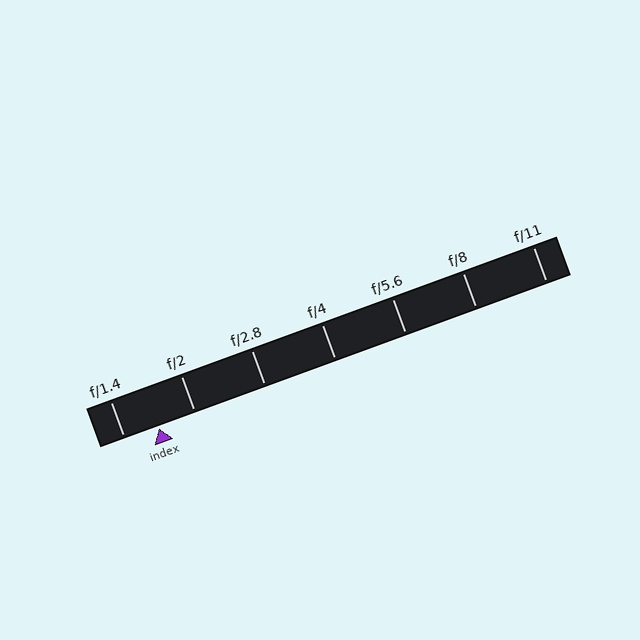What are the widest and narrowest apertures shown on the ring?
The widest aperture shown is f/1.4 and the narrowest is f/11.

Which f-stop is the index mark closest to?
The index mark is closest to f/1.4.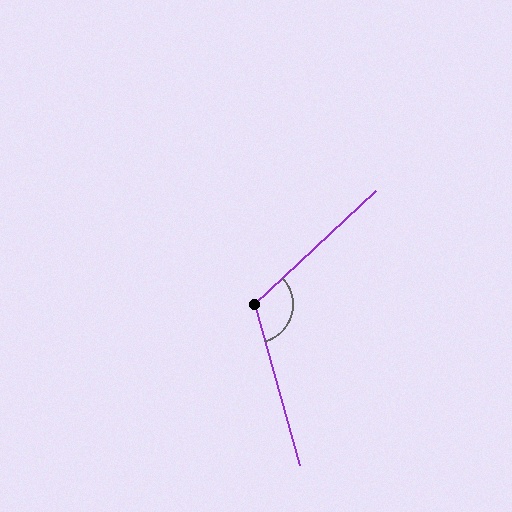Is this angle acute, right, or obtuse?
It is obtuse.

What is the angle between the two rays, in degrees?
Approximately 117 degrees.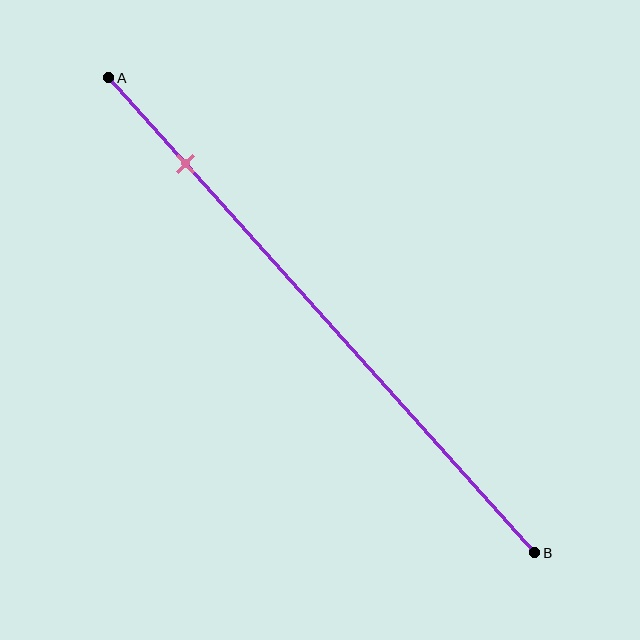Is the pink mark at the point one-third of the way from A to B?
No, the mark is at about 20% from A, not at the 33% one-third point.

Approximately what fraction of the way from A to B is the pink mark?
The pink mark is approximately 20% of the way from A to B.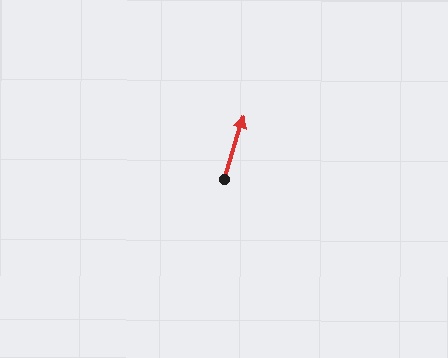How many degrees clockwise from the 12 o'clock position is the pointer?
Approximately 17 degrees.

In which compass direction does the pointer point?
North.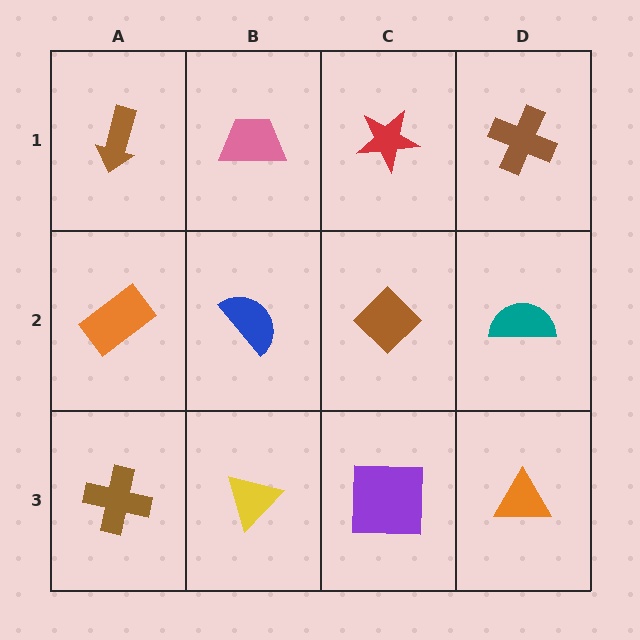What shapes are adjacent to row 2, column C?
A red star (row 1, column C), a purple square (row 3, column C), a blue semicircle (row 2, column B), a teal semicircle (row 2, column D).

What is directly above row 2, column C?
A red star.